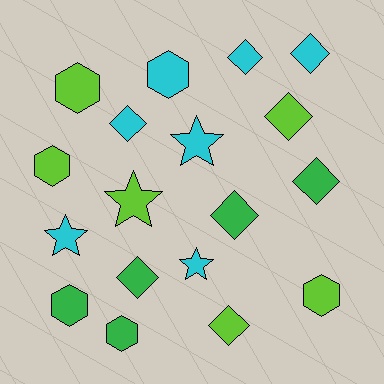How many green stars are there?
There are no green stars.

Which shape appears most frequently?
Diamond, with 8 objects.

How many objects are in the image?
There are 18 objects.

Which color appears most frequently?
Cyan, with 7 objects.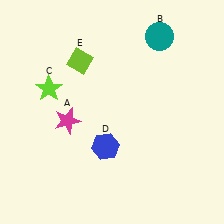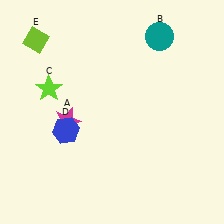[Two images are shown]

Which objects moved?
The objects that moved are: the blue hexagon (D), the lime diamond (E).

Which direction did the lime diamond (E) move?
The lime diamond (E) moved left.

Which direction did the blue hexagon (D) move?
The blue hexagon (D) moved left.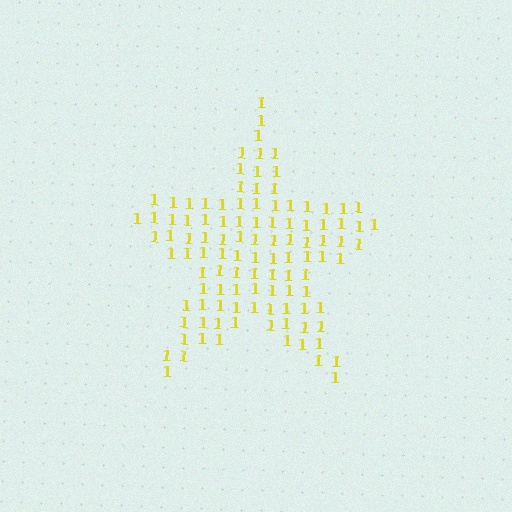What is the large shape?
The large shape is a star.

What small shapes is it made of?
It is made of small digit 1's.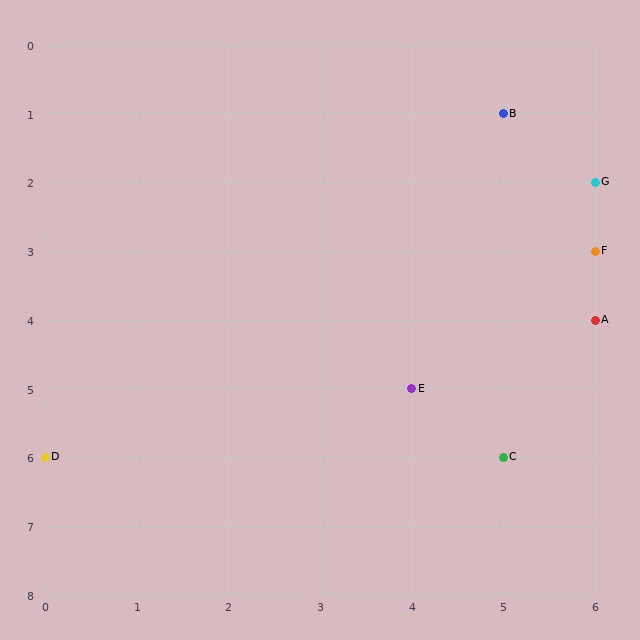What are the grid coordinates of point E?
Point E is at grid coordinates (4, 5).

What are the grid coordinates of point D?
Point D is at grid coordinates (0, 6).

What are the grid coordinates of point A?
Point A is at grid coordinates (6, 4).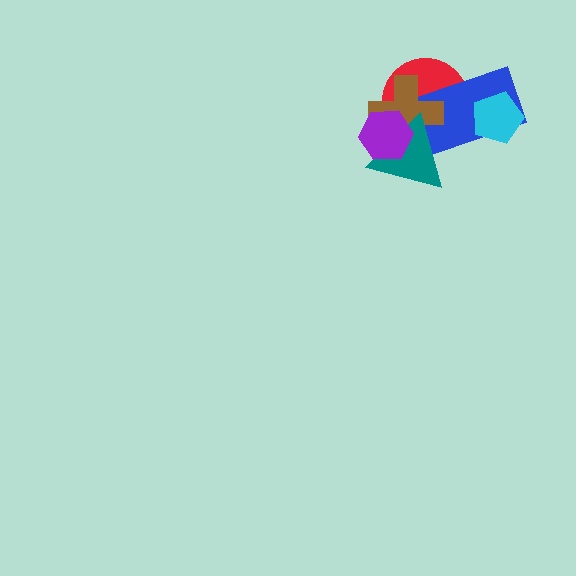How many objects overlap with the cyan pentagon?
1 object overlaps with the cyan pentagon.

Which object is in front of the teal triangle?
The purple hexagon is in front of the teal triangle.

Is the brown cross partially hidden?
Yes, it is partially covered by another shape.